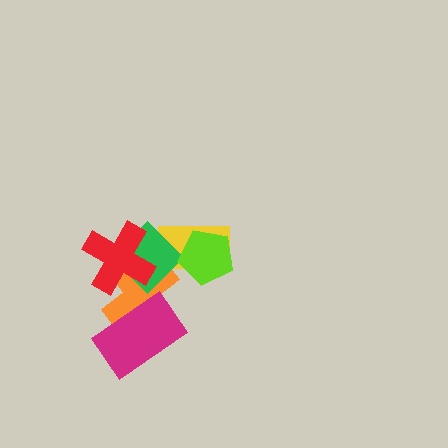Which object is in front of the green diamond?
The red cross is in front of the green diamond.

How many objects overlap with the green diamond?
3 objects overlap with the green diamond.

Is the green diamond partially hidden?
Yes, it is partially covered by another shape.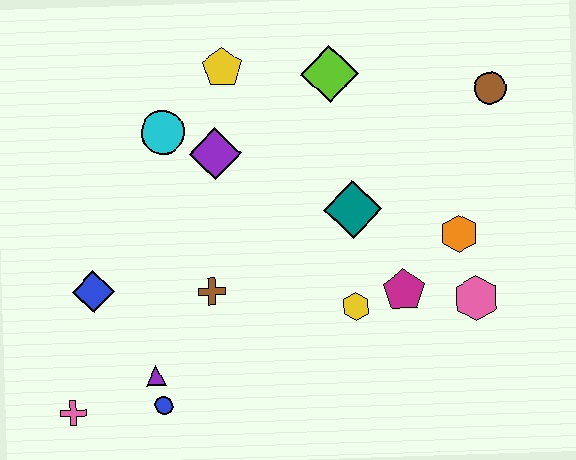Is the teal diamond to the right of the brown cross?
Yes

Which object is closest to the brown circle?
The orange hexagon is closest to the brown circle.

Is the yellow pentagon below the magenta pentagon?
No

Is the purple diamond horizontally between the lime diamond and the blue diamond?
Yes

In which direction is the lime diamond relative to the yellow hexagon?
The lime diamond is above the yellow hexagon.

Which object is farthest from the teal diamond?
The pink cross is farthest from the teal diamond.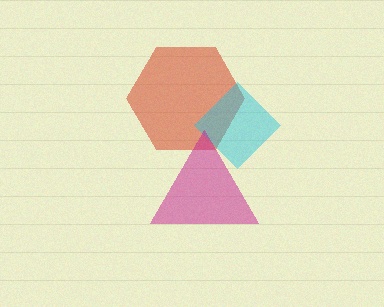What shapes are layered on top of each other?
The layered shapes are: a red hexagon, a cyan diamond, a magenta triangle.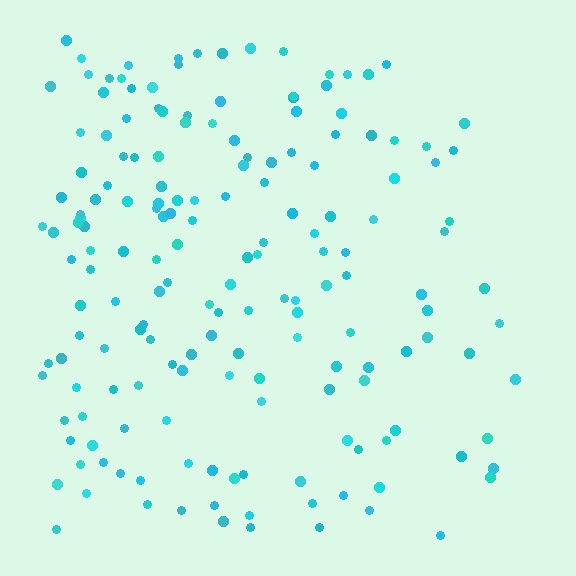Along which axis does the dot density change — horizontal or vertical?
Horizontal.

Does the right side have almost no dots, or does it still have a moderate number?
Still a moderate number, just noticeably fewer than the left.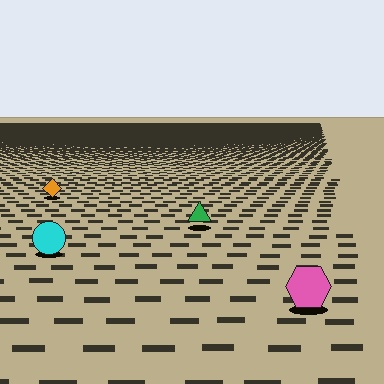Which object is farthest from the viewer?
The orange diamond is farthest from the viewer. It appears smaller and the ground texture around it is denser.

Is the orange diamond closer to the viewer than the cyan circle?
No. The cyan circle is closer — you can tell from the texture gradient: the ground texture is coarser near it.